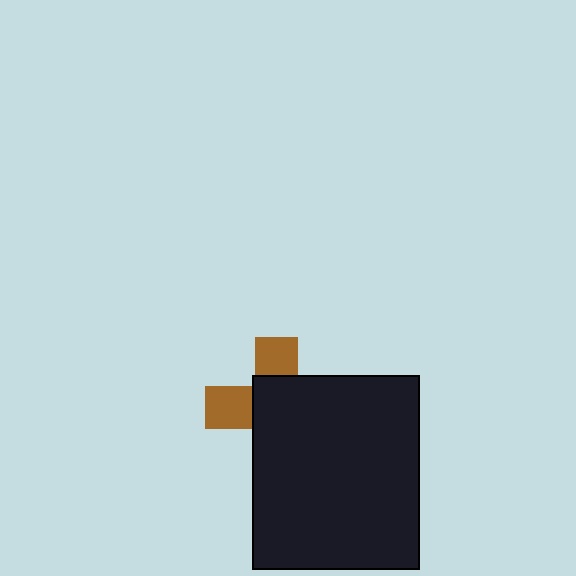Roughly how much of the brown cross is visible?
A small part of it is visible (roughly 35%).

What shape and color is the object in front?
The object in front is a black rectangle.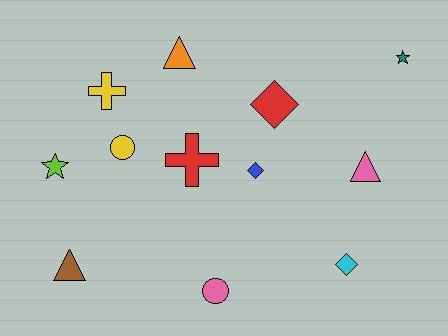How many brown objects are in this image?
There is 1 brown object.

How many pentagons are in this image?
There are no pentagons.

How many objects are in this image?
There are 12 objects.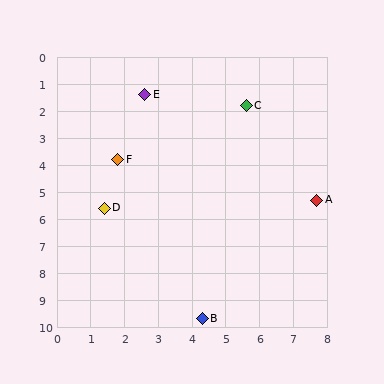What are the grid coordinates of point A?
Point A is at approximately (7.7, 5.3).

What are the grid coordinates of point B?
Point B is at approximately (4.3, 9.7).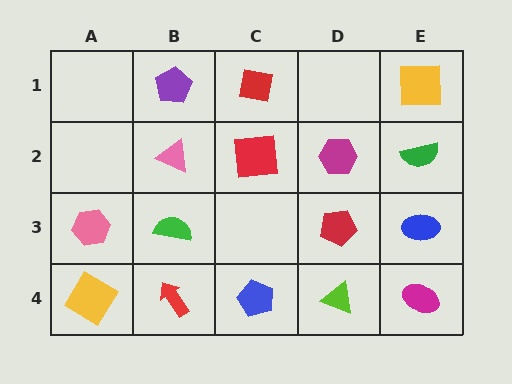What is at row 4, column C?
A blue pentagon.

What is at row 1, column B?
A purple pentagon.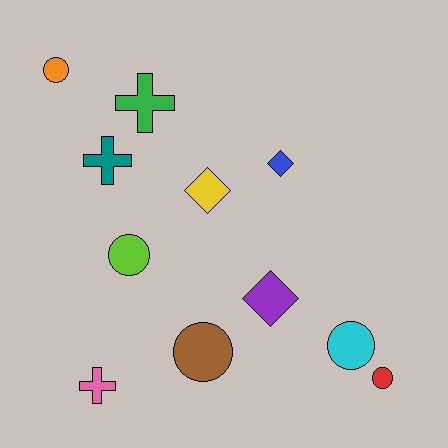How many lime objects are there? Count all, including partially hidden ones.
There is 1 lime object.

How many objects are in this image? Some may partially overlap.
There are 11 objects.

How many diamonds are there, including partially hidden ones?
There are 3 diamonds.